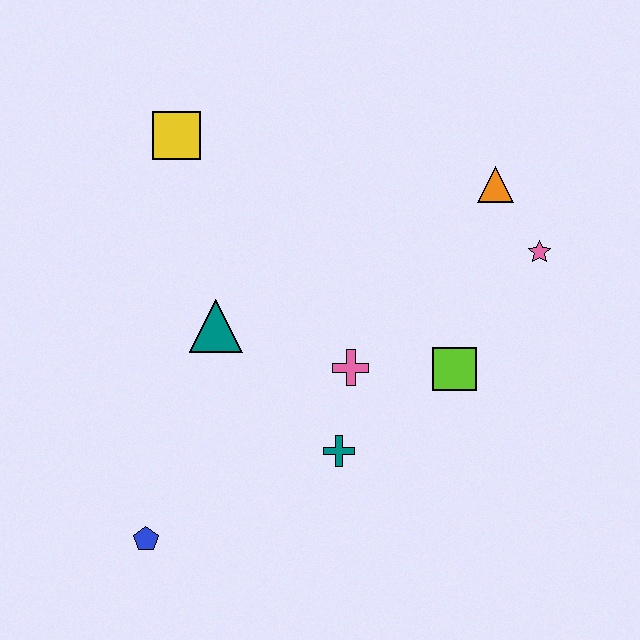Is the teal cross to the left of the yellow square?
No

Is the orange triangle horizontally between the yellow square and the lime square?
No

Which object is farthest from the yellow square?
The blue pentagon is farthest from the yellow square.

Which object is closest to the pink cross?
The teal cross is closest to the pink cross.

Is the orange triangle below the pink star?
No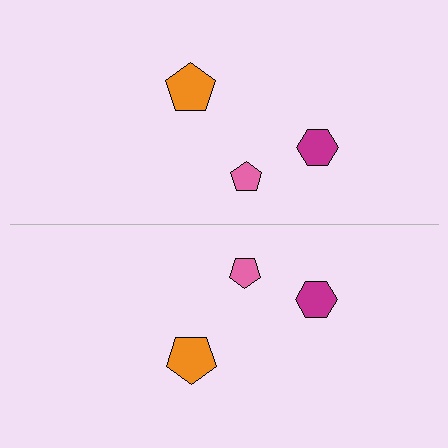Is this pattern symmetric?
Yes, this pattern has bilateral (reflection) symmetry.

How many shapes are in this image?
There are 6 shapes in this image.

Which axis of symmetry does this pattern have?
The pattern has a horizontal axis of symmetry running through the center of the image.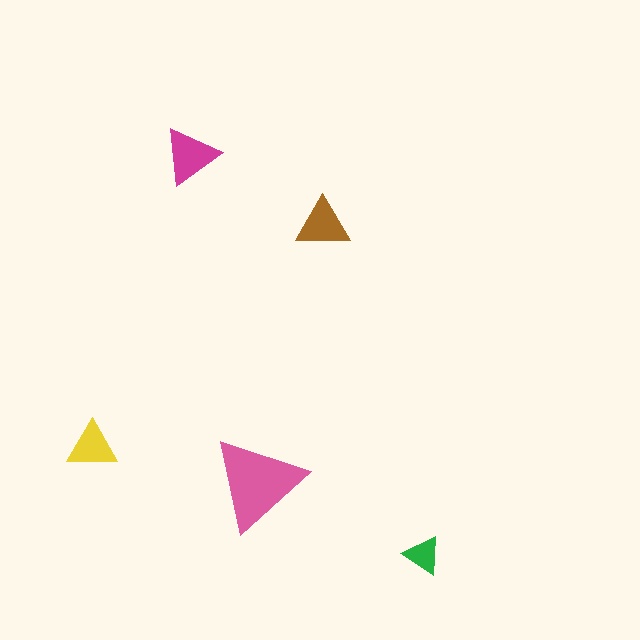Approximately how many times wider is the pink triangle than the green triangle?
About 2.5 times wider.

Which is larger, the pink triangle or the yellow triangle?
The pink one.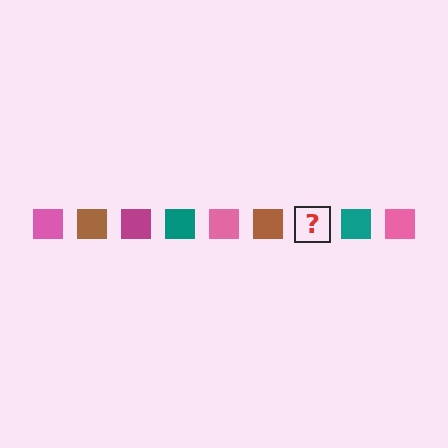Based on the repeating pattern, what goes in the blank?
The blank should be a magenta square.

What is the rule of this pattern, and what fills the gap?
The rule is that the pattern cycles through pink, brown, magenta, teal squares. The gap should be filled with a magenta square.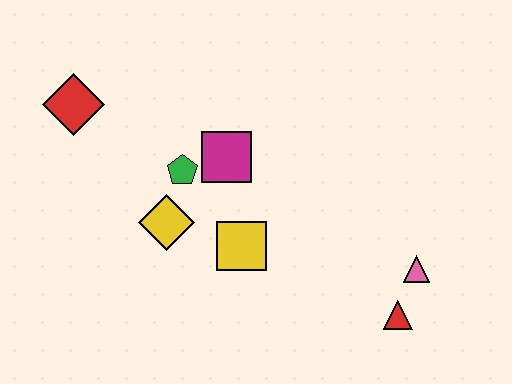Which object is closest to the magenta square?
The green pentagon is closest to the magenta square.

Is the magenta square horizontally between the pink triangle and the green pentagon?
Yes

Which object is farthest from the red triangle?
The red diamond is farthest from the red triangle.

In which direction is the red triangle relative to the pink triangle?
The red triangle is below the pink triangle.